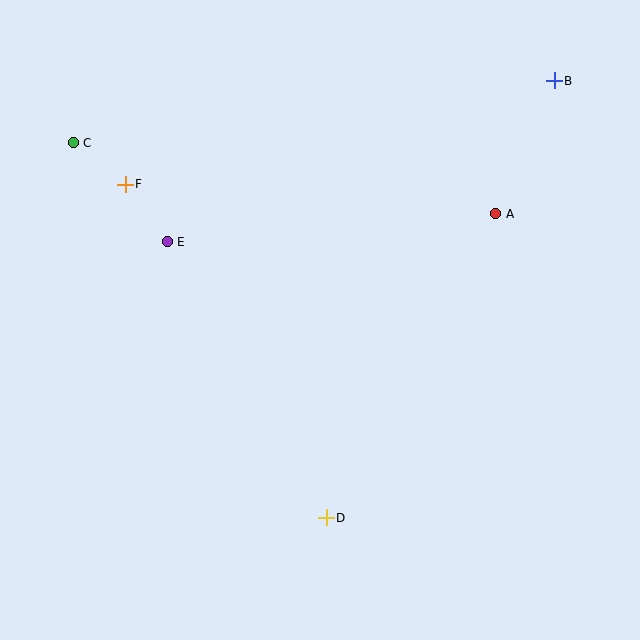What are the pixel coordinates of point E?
Point E is at (167, 242).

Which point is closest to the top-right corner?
Point B is closest to the top-right corner.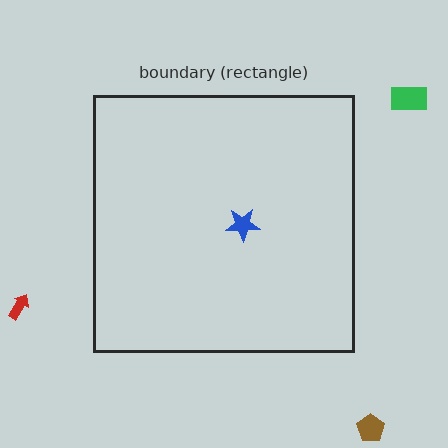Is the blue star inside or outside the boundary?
Inside.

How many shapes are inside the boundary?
1 inside, 3 outside.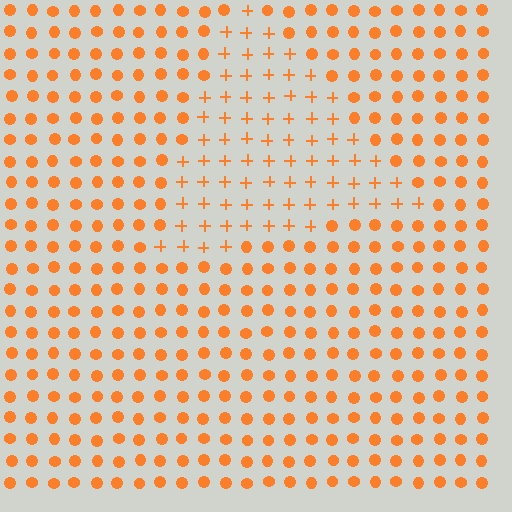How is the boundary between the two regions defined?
The boundary is defined by a change in element shape: plus signs inside vs. circles outside. All elements share the same color and spacing.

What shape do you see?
I see a triangle.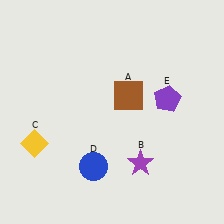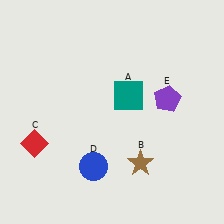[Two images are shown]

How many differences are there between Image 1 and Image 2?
There are 3 differences between the two images.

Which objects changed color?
A changed from brown to teal. B changed from purple to brown. C changed from yellow to red.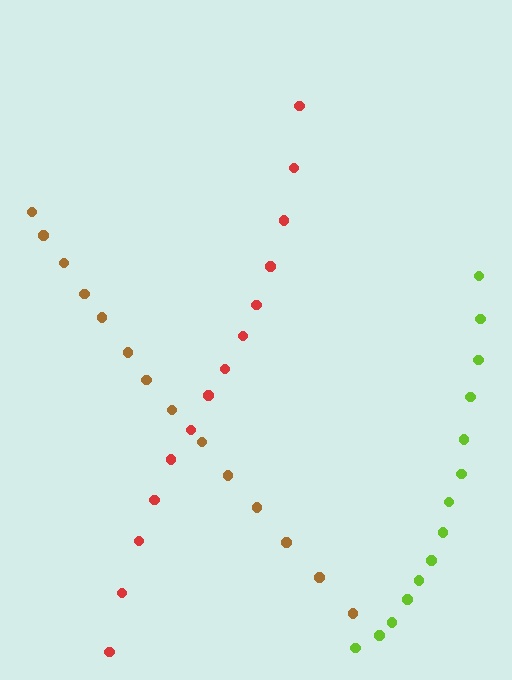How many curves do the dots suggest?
There are 3 distinct paths.